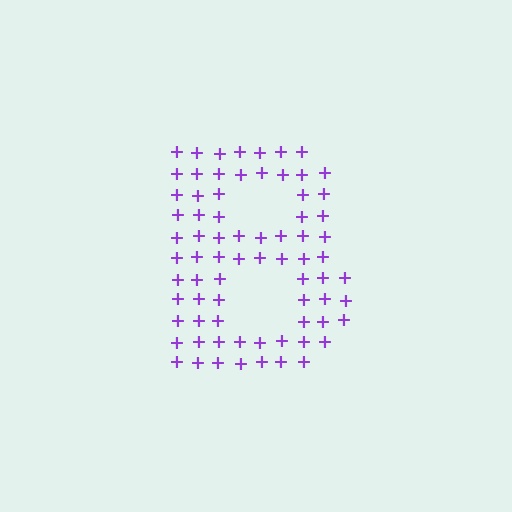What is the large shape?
The large shape is the letter B.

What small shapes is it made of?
It is made of small plus signs.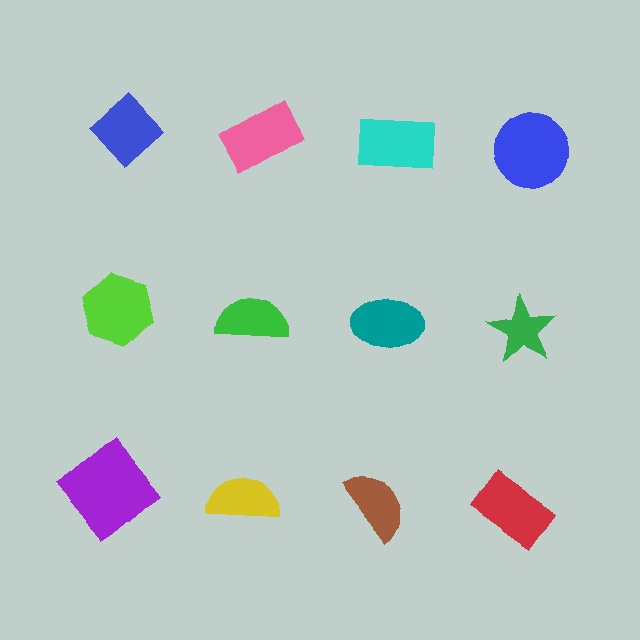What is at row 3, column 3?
A brown semicircle.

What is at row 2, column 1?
A lime hexagon.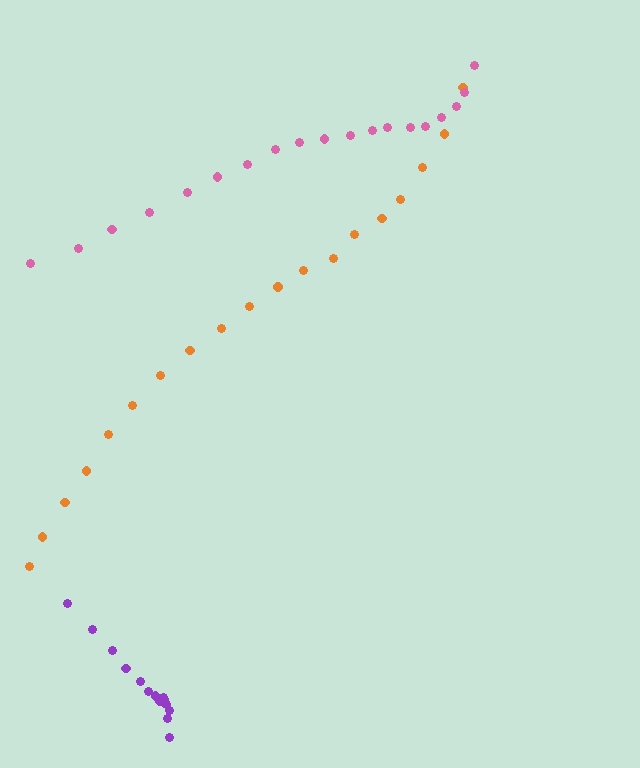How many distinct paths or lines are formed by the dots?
There are 3 distinct paths.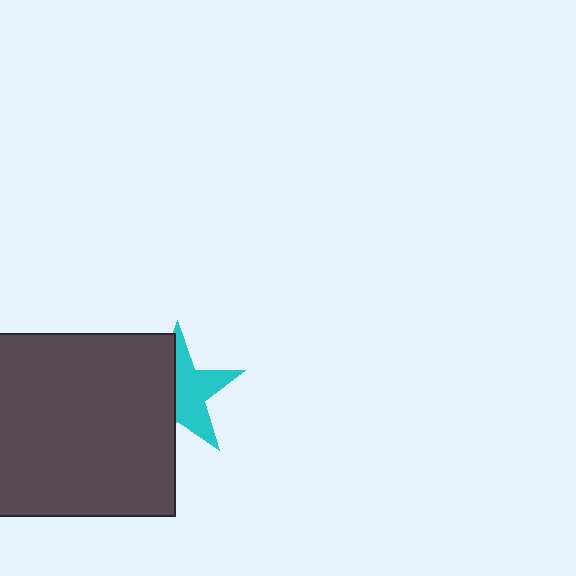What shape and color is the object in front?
The object in front is a dark gray rectangle.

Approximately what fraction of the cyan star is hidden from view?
Roughly 47% of the cyan star is hidden behind the dark gray rectangle.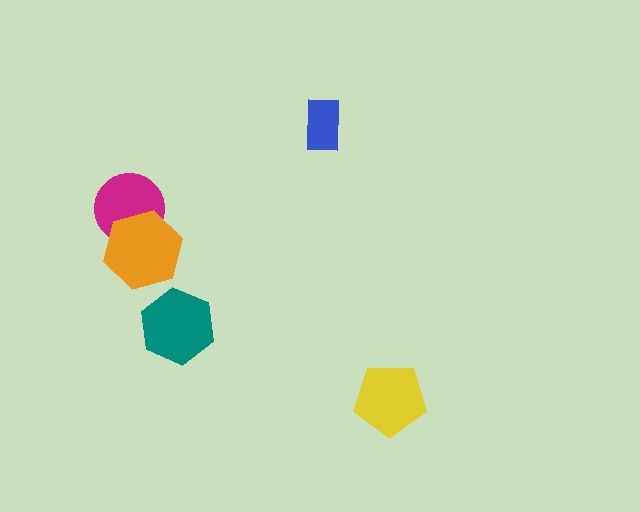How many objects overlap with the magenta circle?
1 object overlaps with the magenta circle.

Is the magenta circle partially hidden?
Yes, it is partially covered by another shape.